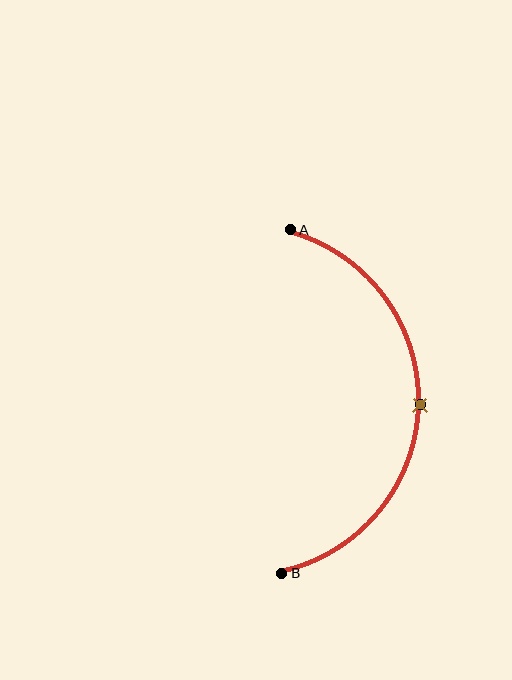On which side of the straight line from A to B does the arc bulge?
The arc bulges to the right of the straight line connecting A and B.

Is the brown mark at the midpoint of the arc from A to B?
Yes. The brown mark lies on the arc at equal arc-length from both A and B — it is the arc midpoint.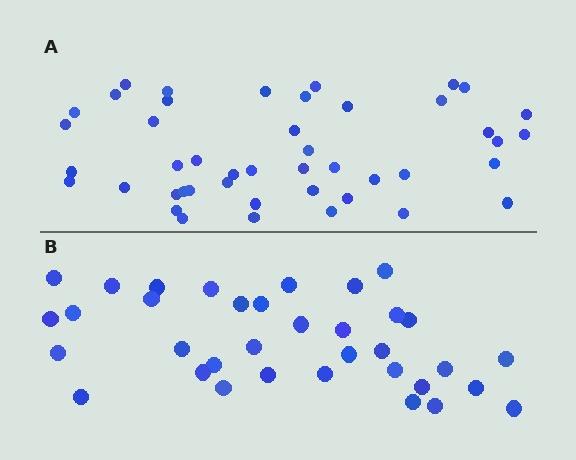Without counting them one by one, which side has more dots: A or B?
Region A (the top region) has more dots.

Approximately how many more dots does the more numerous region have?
Region A has roughly 10 or so more dots than region B.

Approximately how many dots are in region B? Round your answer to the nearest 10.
About 40 dots. (The exact count is 35, which rounds to 40.)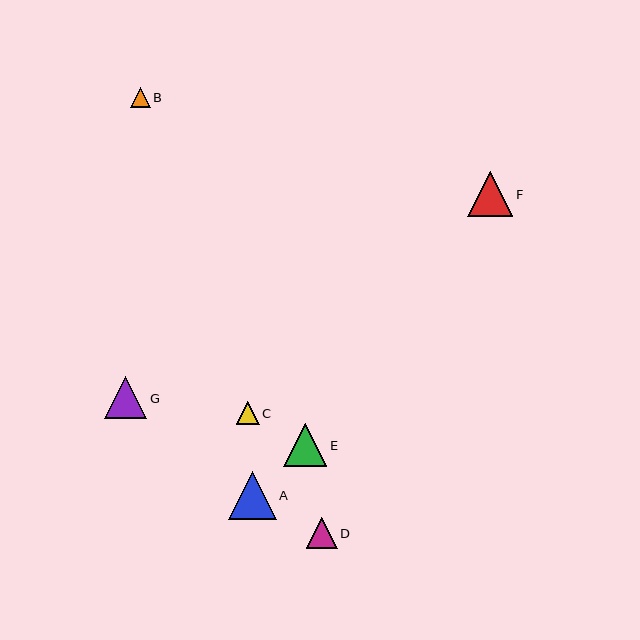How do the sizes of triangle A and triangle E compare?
Triangle A and triangle E are approximately the same size.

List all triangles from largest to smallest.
From largest to smallest: A, F, E, G, D, C, B.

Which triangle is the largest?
Triangle A is the largest with a size of approximately 48 pixels.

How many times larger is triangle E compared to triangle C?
Triangle E is approximately 1.9 times the size of triangle C.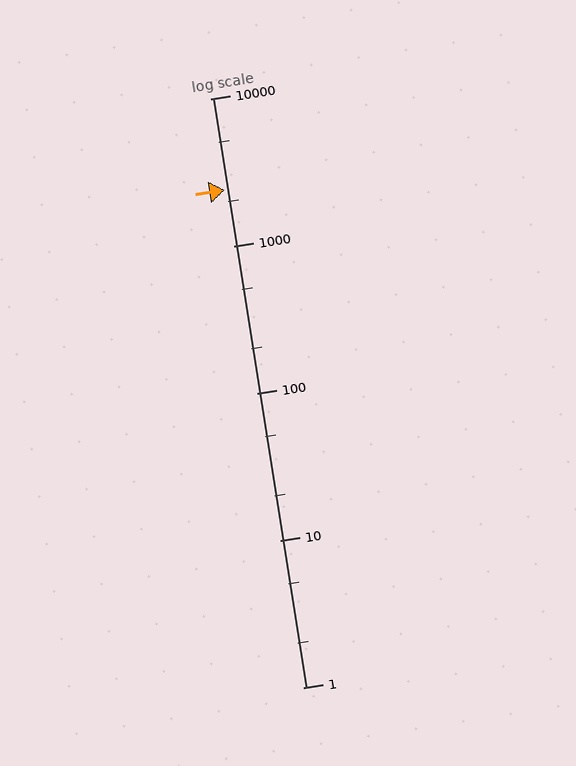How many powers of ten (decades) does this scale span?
The scale spans 4 decades, from 1 to 10000.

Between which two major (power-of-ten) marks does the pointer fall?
The pointer is between 1000 and 10000.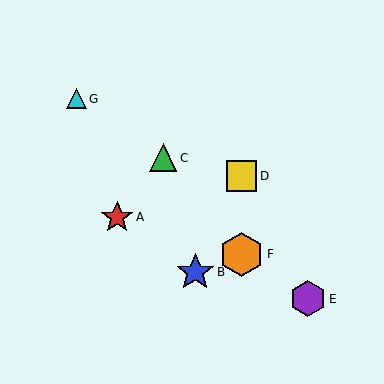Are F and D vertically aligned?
Yes, both are at x≈242.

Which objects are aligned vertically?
Objects D, F are aligned vertically.